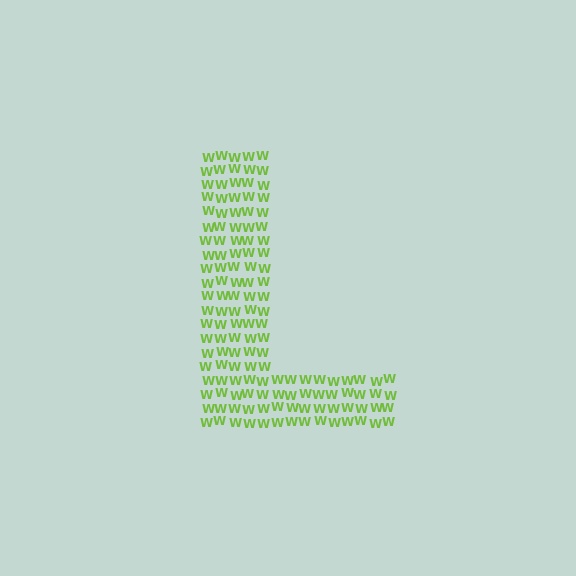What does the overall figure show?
The overall figure shows the letter L.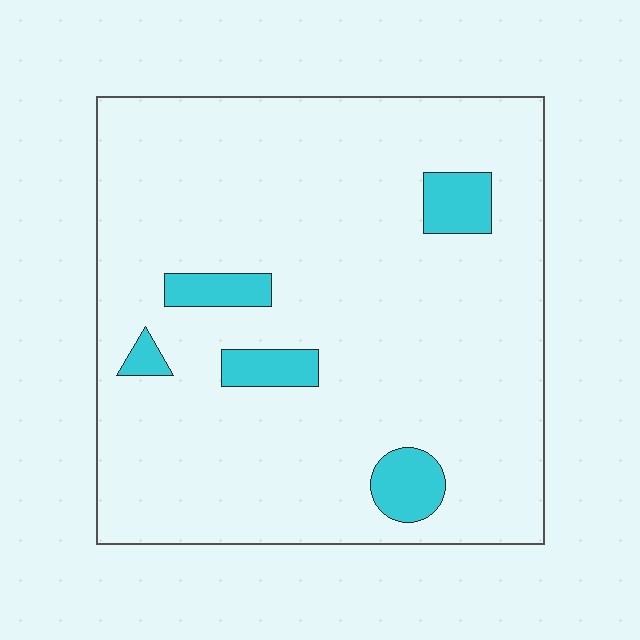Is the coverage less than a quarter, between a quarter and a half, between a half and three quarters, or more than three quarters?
Less than a quarter.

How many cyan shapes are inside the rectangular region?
5.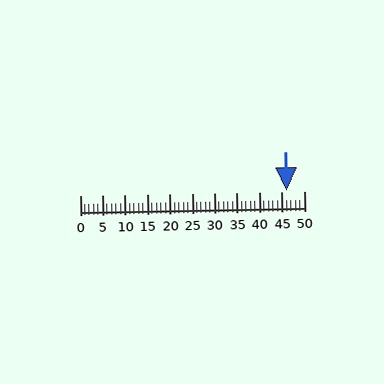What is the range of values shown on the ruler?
The ruler shows values from 0 to 50.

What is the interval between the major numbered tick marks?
The major tick marks are spaced 5 units apart.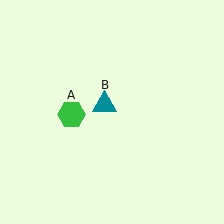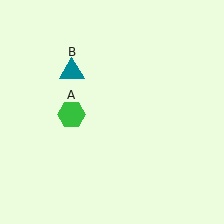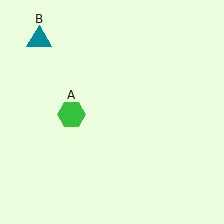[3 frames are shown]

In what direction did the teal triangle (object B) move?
The teal triangle (object B) moved up and to the left.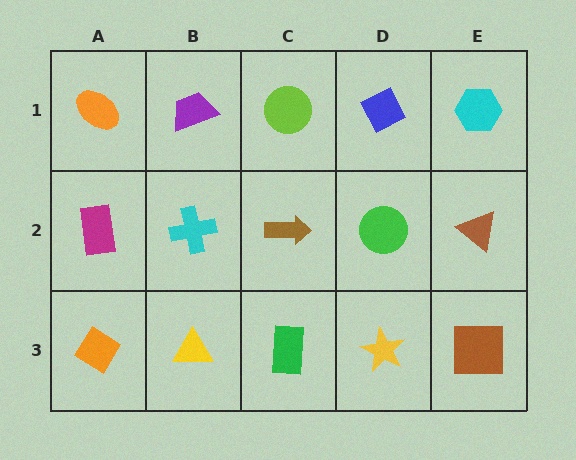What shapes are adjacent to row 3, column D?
A green circle (row 2, column D), a green rectangle (row 3, column C), a brown square (row 3, column E).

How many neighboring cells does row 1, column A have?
2.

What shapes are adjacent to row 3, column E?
A brown triangle (row 2, column E), a yellow star (row 3, column D).